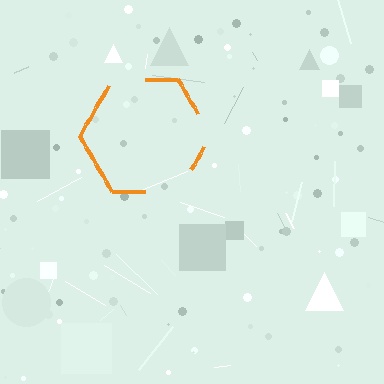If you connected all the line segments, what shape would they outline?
They would outline a hexagon.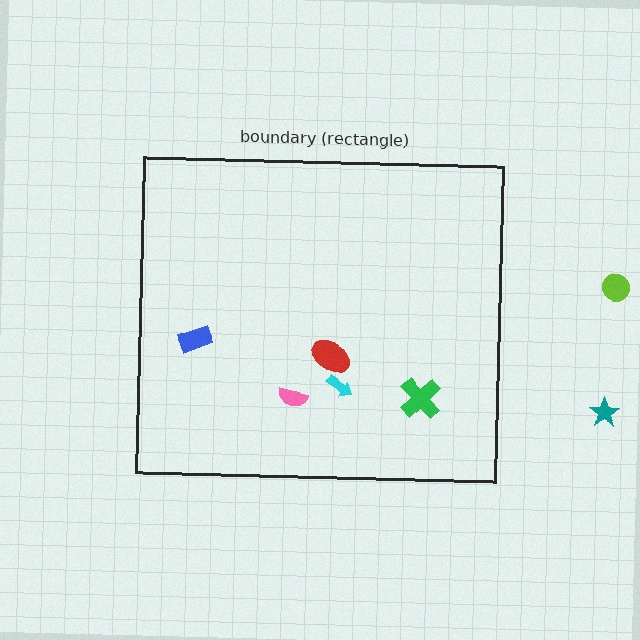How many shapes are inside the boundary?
5 inside, 2 outside.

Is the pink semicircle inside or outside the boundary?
Inside.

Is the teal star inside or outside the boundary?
Outside.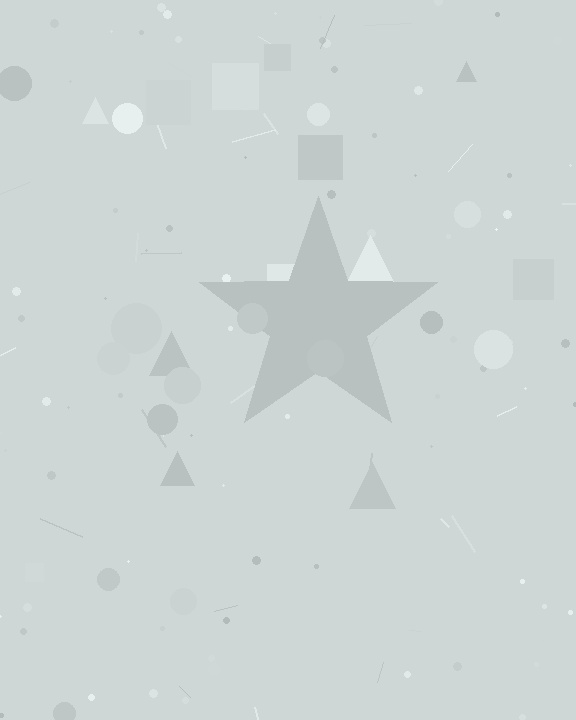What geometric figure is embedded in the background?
A star is embedded in the background.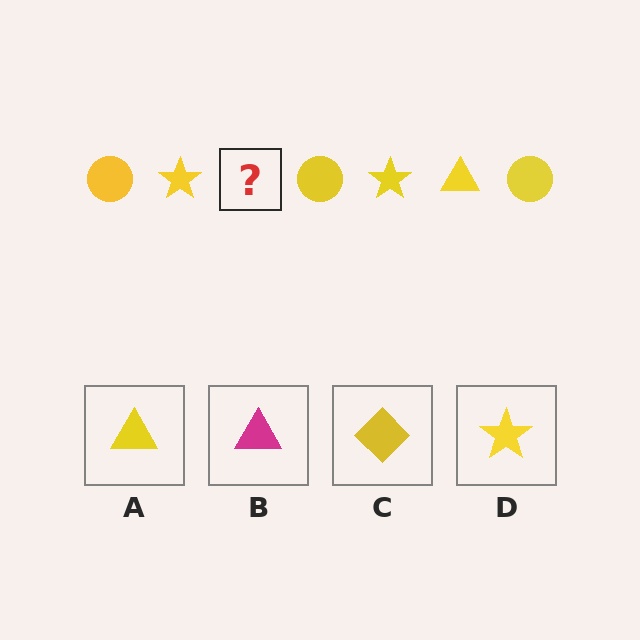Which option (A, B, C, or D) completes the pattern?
A.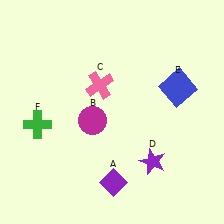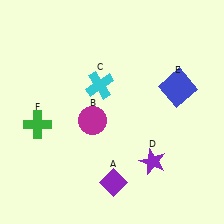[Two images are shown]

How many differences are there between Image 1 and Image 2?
There is 1 difference between the two images.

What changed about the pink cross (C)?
In Image 1, C is pink. In Image 2, it changed to cyan.